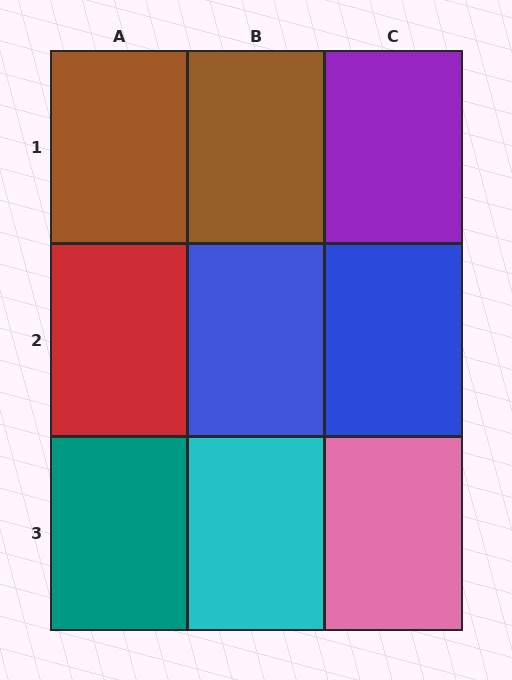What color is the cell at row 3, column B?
Cyan.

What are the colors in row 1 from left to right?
Brown, brown, purple.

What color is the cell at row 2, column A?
Red.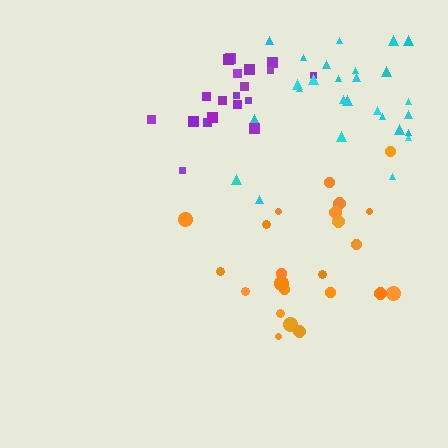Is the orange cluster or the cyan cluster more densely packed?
Orange.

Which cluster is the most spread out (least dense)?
Cyan.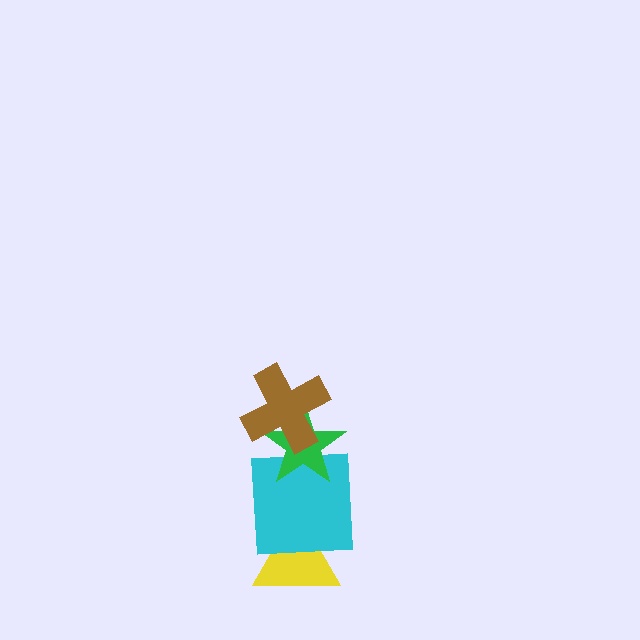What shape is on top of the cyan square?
The green star is on top of the cyan square.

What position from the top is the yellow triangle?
The yellow triangle is 4th from the top.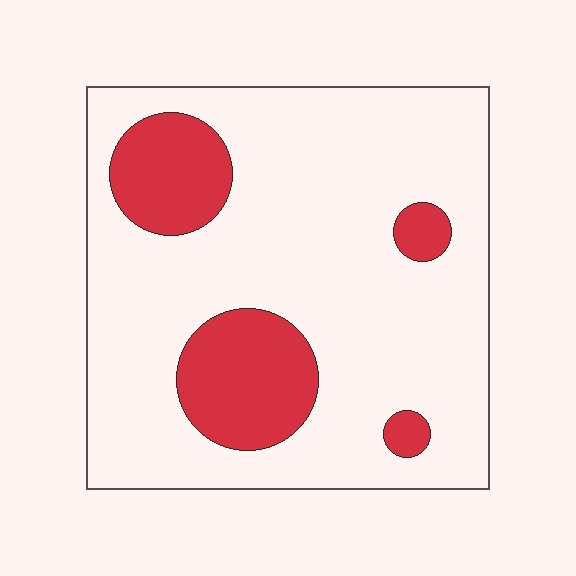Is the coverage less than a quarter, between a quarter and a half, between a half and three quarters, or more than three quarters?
Less than a quarter.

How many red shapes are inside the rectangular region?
4.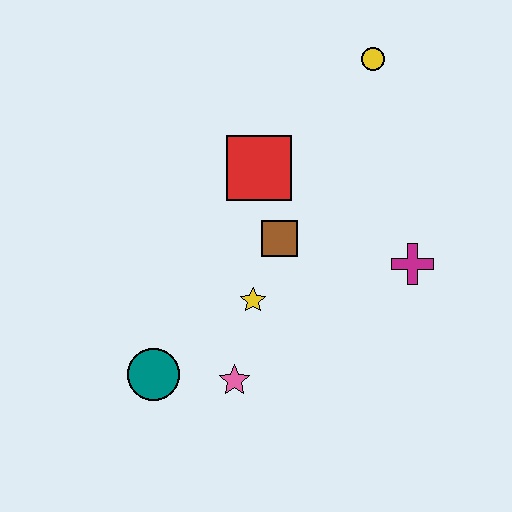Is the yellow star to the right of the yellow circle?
No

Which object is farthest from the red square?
The teal circle is farthest from the red square.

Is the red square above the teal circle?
Yes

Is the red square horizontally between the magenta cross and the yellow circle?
No